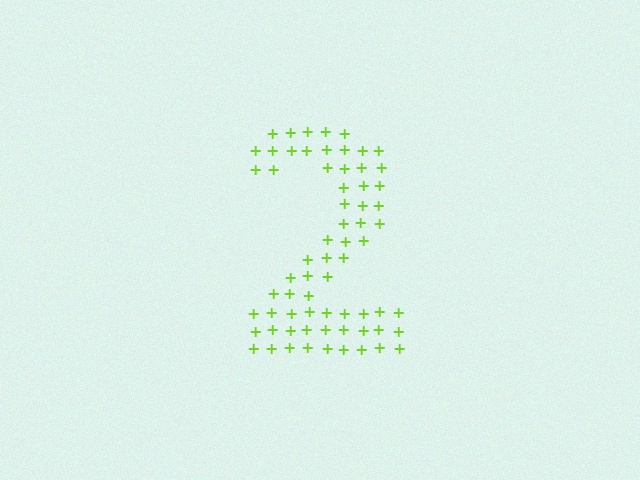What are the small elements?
The small elements are plus signs.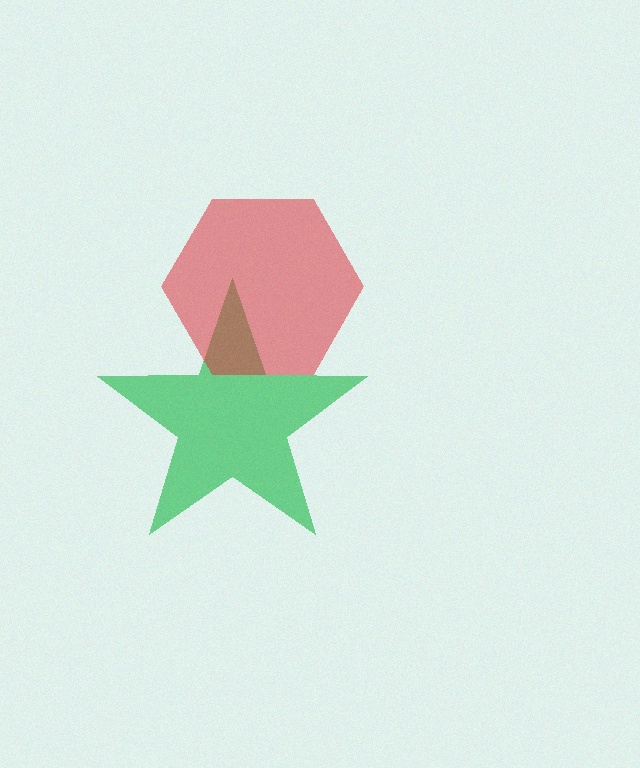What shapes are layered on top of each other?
The layered shapes are: a green star, a red hexagon.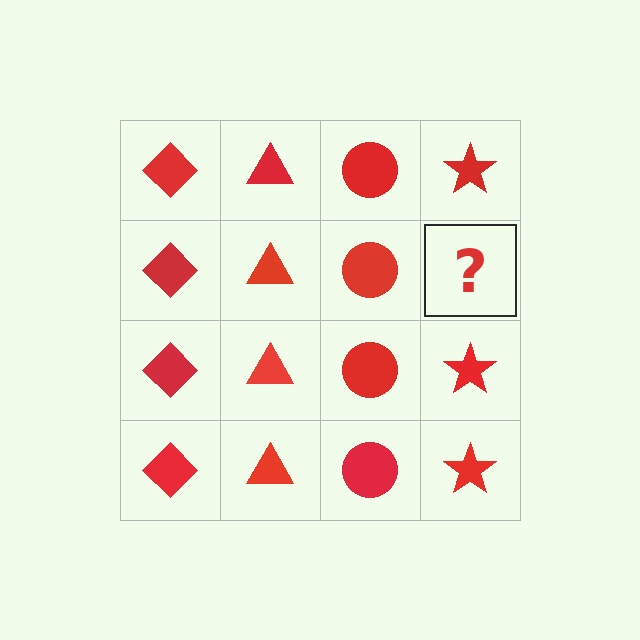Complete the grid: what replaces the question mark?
The question mark should be replaced with a red star.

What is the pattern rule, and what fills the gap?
The rule is that each column has a consistent shape. The gap should be filled with a red star.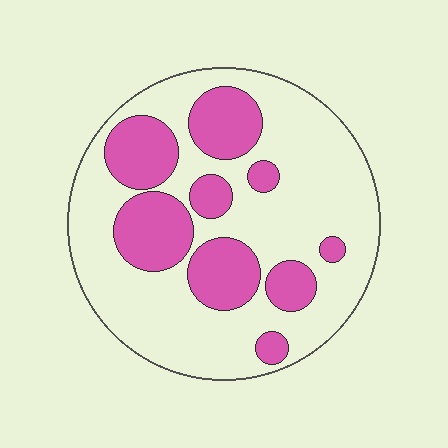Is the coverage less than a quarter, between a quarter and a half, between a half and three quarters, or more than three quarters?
Between a quarter and a half.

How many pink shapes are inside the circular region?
9.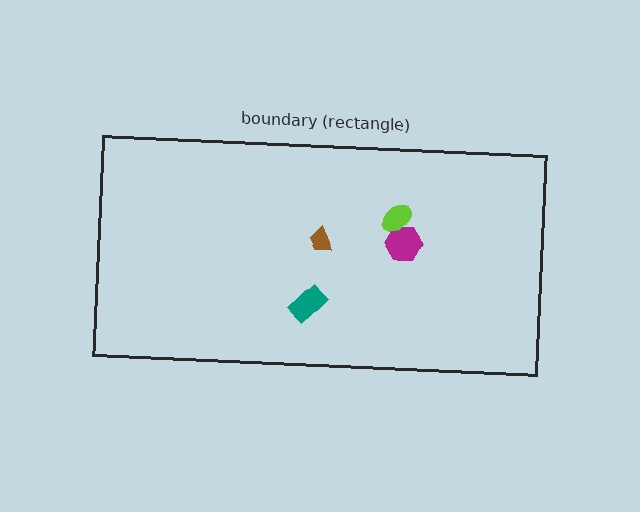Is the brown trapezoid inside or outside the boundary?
Inside.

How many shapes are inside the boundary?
4 inside, 0 outside.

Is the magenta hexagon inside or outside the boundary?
Inside.